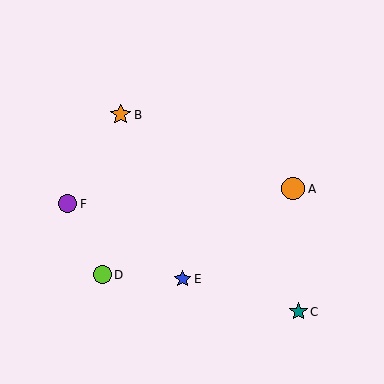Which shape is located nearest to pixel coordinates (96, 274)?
The lime circle (labeled D) at (103, 275) is nearest to that location.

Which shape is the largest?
The orange circle (labeled A) is the largest.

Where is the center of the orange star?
The center of the orange star is at (121, 115).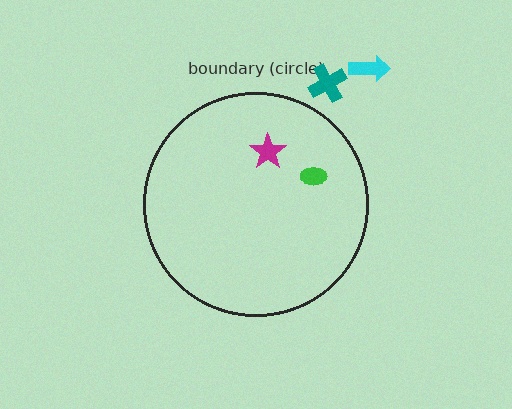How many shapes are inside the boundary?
2 inside, 2 outside.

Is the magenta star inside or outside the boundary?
Inside.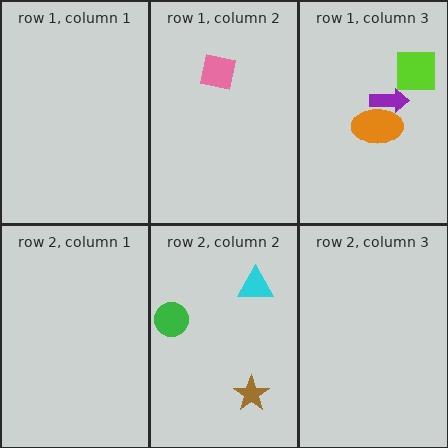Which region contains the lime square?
The row 1, column 3 region.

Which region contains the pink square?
The row 1, column 2 region.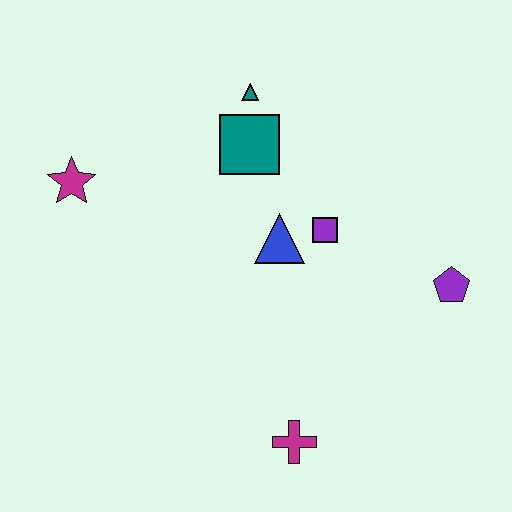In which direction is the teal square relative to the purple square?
The teal square is above the purple square.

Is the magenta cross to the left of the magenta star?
No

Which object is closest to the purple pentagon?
The purple square is closest to the purple pentagon.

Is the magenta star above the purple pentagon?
Yes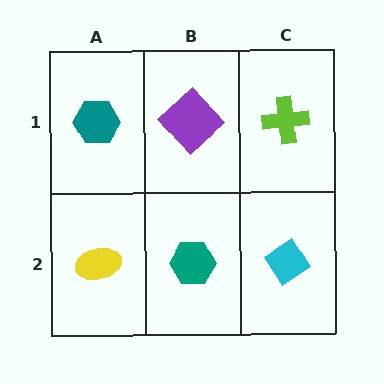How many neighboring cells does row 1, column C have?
2.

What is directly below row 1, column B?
A teal hexagon.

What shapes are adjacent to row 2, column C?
A lime cross (row 1, column C), a teal hexagon (row 2, column B).